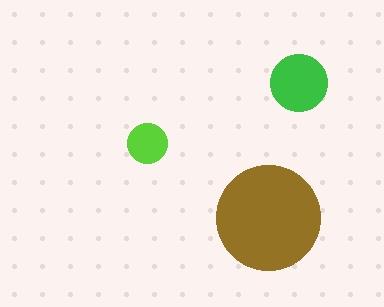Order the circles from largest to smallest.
the brown one, the green one, the lime one.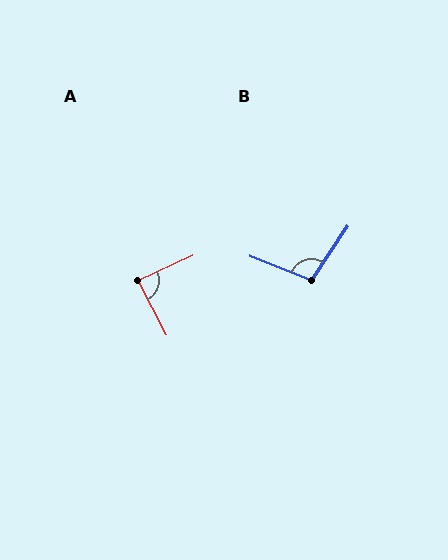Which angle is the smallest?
A, at approximately 87 degrees.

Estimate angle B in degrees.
Approximately 102 degrees.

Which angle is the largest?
B, at approximately 102 degrees.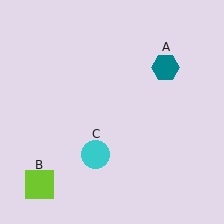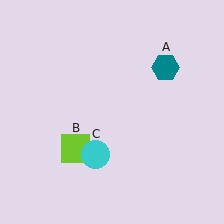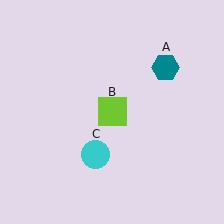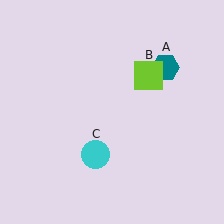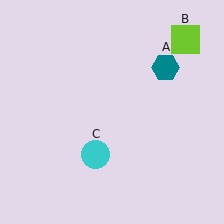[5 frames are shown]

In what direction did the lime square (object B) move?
The lime square (object B) moved up and to the right.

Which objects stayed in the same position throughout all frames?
Teal hexagon (object A) and cyan circle (object C) remained stationary.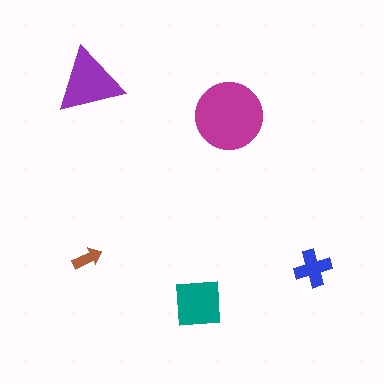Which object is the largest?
The magenta circle.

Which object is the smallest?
The brown arrow.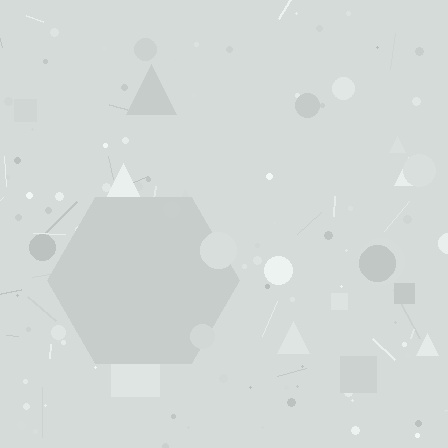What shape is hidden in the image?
A hexagon is hidden in the image.